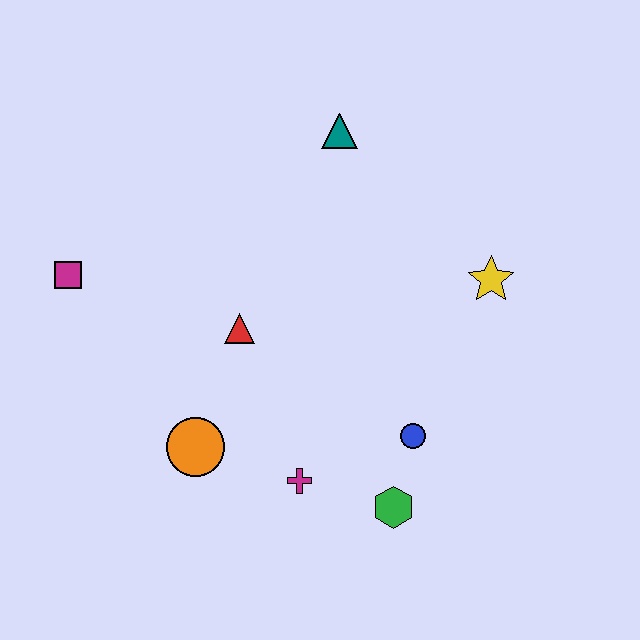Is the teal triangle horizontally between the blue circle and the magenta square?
Yes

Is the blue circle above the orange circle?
Yes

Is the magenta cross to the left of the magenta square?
No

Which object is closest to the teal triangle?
The yellow star is closest to the teal triangle.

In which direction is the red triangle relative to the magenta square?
The red triangle is to the right of the magenta square.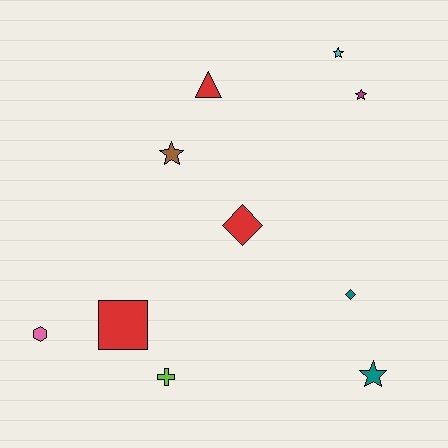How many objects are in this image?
There are 10 objects.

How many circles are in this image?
There are no circles.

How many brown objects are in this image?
There is 1 brown object.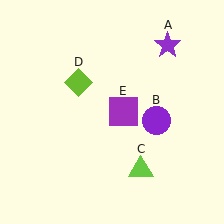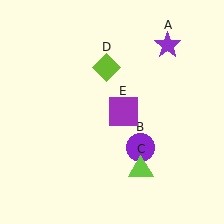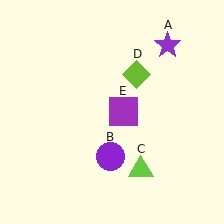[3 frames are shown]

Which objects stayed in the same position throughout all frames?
Purple star (object A) and lime triangle (object C) and purple square (object E) remained stationary.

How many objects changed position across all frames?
2 objects changed position: purple circle (object B), lime diamond (object D).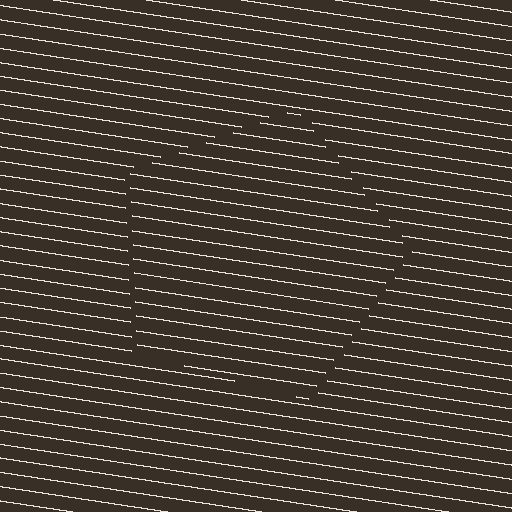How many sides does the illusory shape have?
5 sides — the line-ends trace a pentagon.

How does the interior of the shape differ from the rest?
The interior of the shape contains the same grating, shifted by half a period — the contour is defined by the phase discontinuity where line-ends from the inner and outer gratings abut.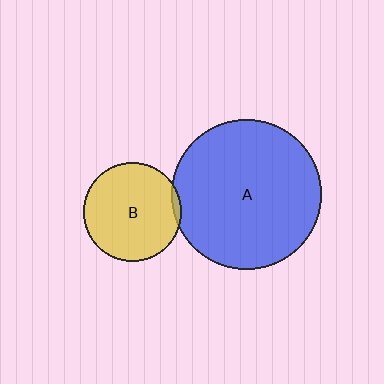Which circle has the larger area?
Circle A (blue).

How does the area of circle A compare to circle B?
Approximately 2.3 times.